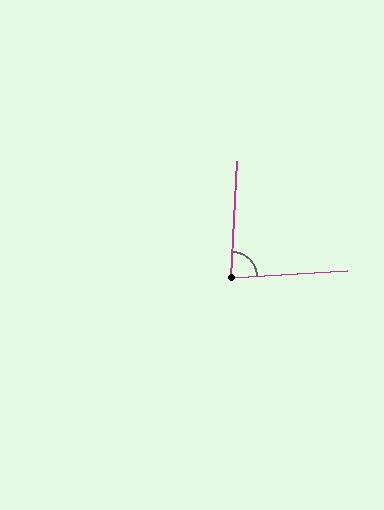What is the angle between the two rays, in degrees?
Approximately 84 degrees.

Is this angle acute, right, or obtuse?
It is acute.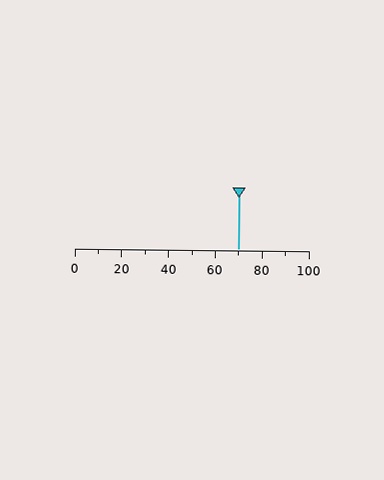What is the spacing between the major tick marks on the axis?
The major ticks are spaced 20 apart.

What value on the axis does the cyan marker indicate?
The marker indicates approximately 70.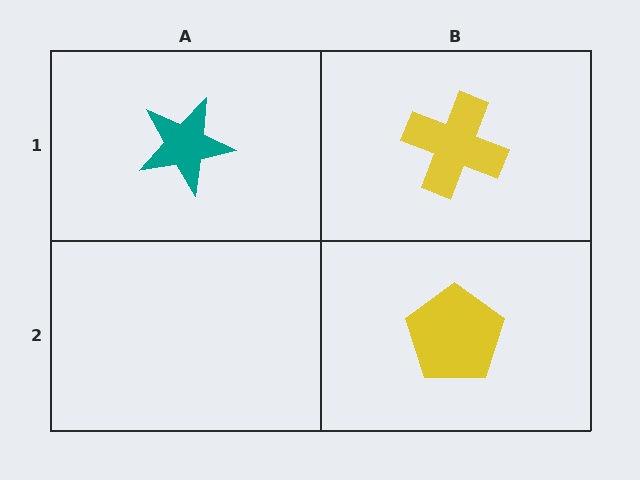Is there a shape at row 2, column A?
No, that cell is empty.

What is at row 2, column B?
A yellow pentagon.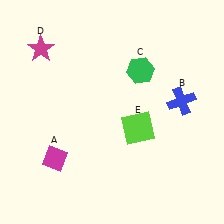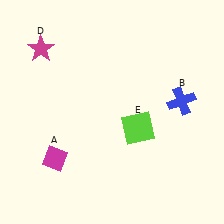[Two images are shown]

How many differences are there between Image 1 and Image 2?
There is 1 difference between the two images.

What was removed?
The green hexagon (C) was removed in Image 2.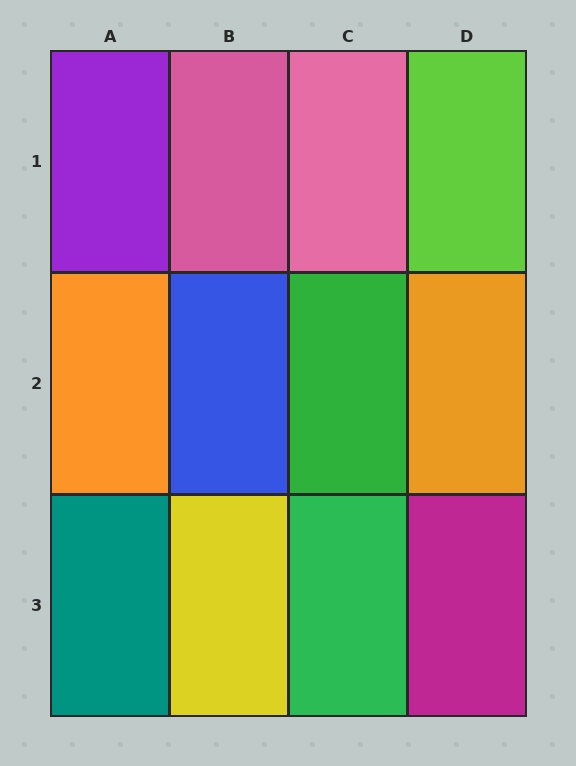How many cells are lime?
1 cell is lime.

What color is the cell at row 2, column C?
Green.